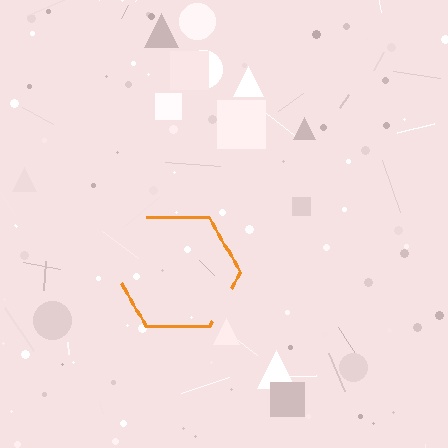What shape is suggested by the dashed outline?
The dashed outline suggests a hexagon.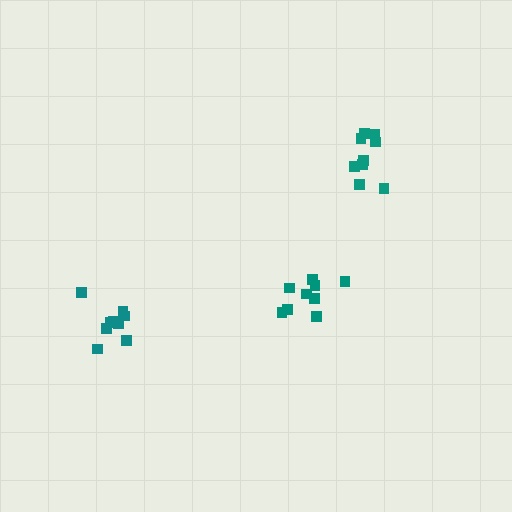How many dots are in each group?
Group 1: 9 dots, Group 2: 9 dots, Group 3: 9 dots (27 total).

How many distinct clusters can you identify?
There are 3 distinct clusters.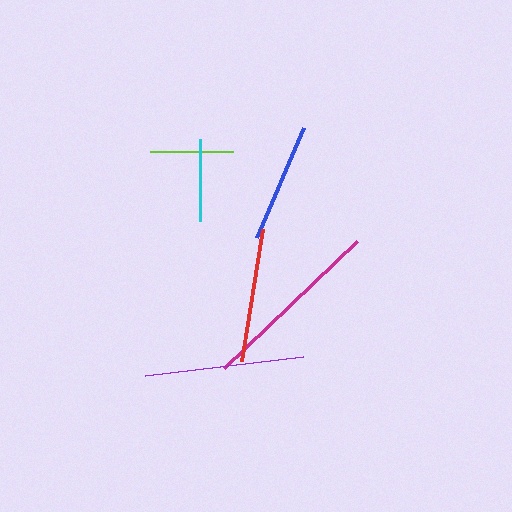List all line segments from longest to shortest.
From longest to shortest: magenta, purple, red, blue, lime, cyan.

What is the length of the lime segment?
The lime segment is approximately 84 pixels long.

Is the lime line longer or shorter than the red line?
The red line is longer than the lime line.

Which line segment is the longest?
The magenta line is the longest at approximately 183 pixels.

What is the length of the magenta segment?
The magenta segment is approximately 183 pixels long.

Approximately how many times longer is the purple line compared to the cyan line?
The purple line is approximately 1.9 times the length of the cyan line.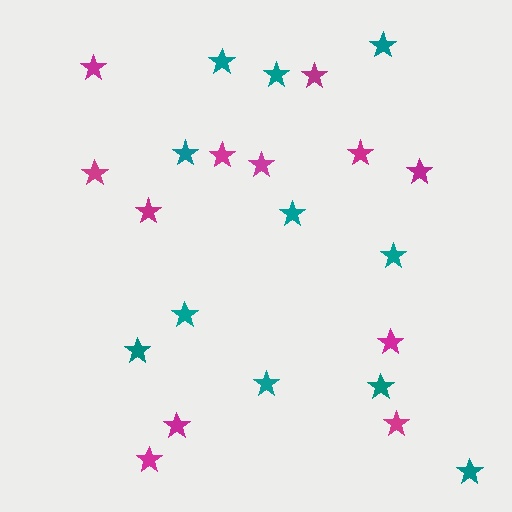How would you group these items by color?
There are 2 groups: one group of teal stars (11) and one group of magenta stars (12).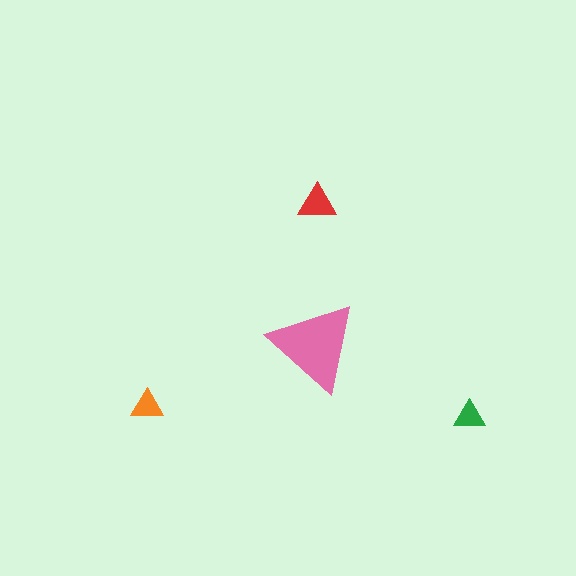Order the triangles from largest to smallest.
the pink one, the red one, the orange one, the green one.